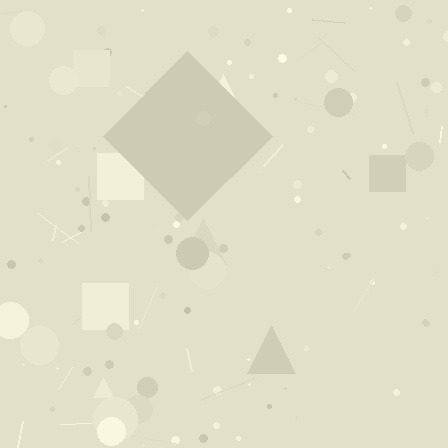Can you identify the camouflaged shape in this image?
The camouflaged shape is a diamond.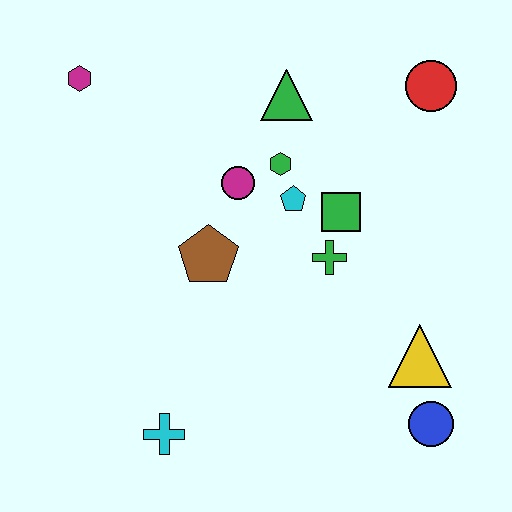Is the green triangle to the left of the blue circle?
Yes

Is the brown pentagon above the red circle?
No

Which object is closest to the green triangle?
The green hexagon is closest to the green triangle.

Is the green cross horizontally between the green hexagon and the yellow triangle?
Yes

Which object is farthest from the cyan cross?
The red circle is farthest from the cyan cross.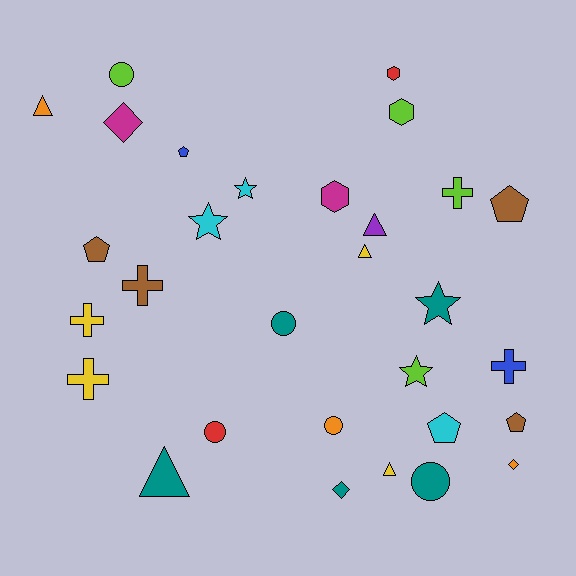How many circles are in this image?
There are 5 circles.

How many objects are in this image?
There are 30 objects.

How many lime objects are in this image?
There are 4 lime objects.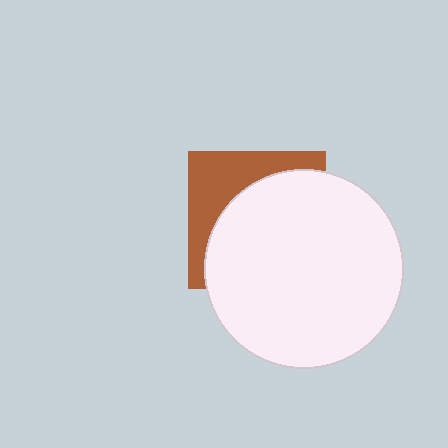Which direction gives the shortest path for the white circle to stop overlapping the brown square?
Moving toward the lower-right gives the shortest separation.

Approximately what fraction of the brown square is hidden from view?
Roughly 65% of the brown square is hidden behind the white circle.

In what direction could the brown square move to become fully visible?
The brown square could move toward the upper-left. That would shift it out from behind the white circle entirely.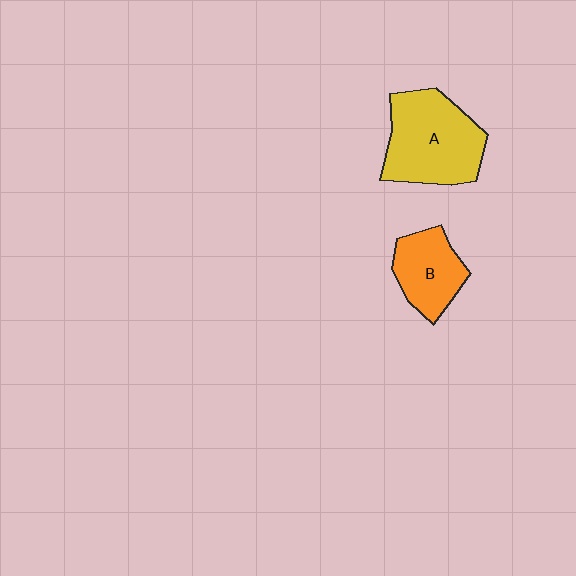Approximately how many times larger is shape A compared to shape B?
Approximately 1.7 times.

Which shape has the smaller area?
Shape B (orange).